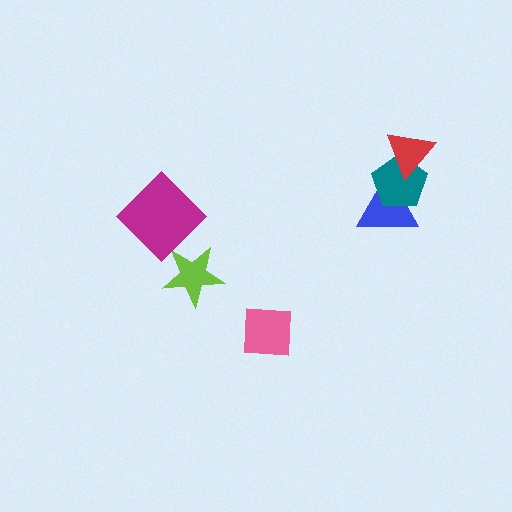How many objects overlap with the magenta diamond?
1 object overlaps with the magenta diamond.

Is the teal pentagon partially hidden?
Yes, it is partially covered by another shape.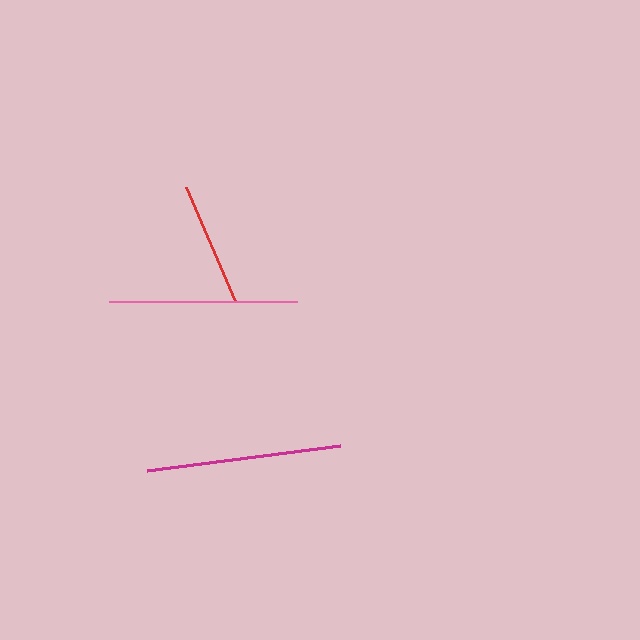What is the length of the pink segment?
The pink segment is approximately 188 pixels long.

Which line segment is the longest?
The magenta line is the longest at approximately 195 pixels.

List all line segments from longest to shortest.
From longest to shortest: magenta, pink, red.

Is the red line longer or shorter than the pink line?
The pink line is longer than the red line.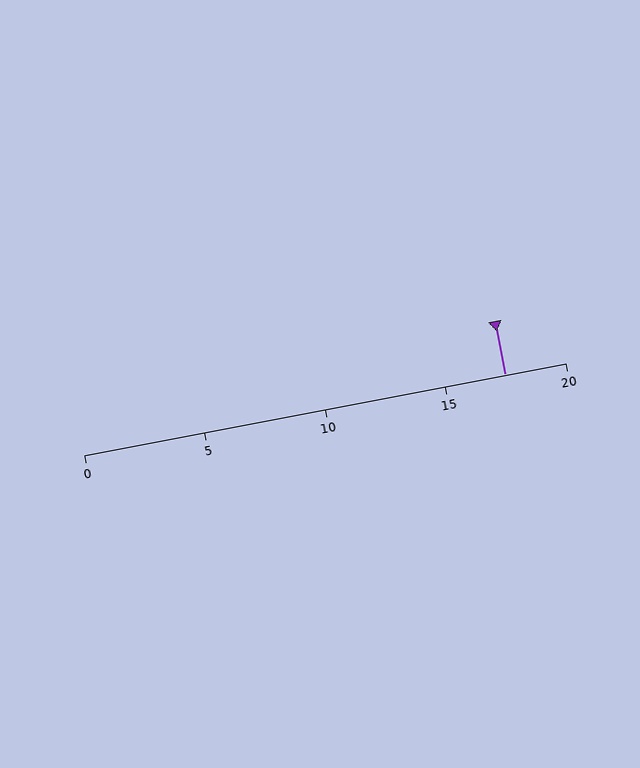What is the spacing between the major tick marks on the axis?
The major ticks are spaced 5 apart.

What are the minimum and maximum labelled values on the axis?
The axis runs from 0 to 20.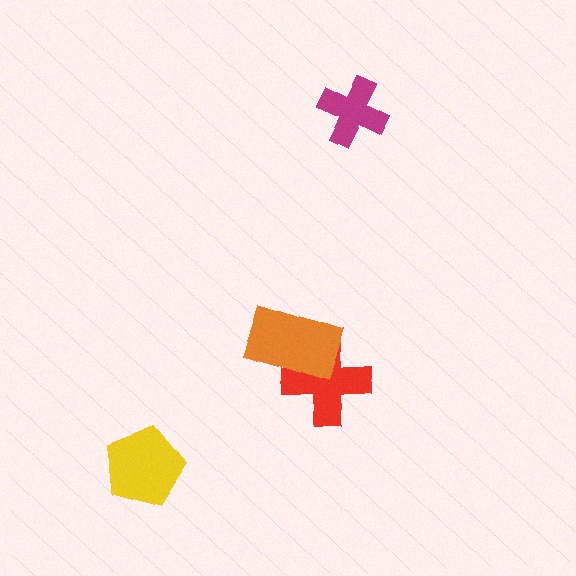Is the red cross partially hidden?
Yes, it is partially covered by another shape.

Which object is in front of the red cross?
The orange rectangle is in front of the red cross.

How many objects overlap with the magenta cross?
0 objects overlap with the magenta cross.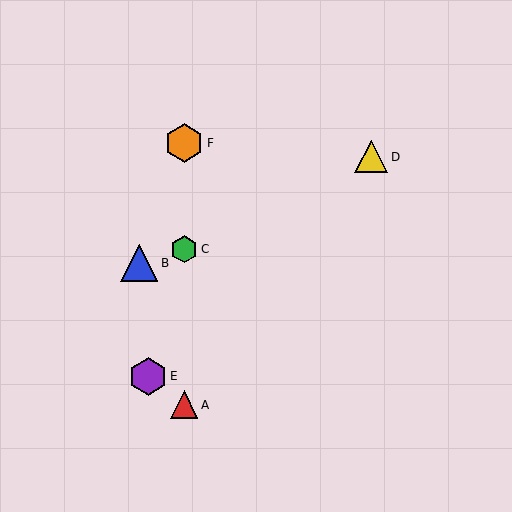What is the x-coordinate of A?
Object A is at x≈184.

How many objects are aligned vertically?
3 objects (A, C, F) are aligned vertically.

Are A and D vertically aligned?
No, A is at x≈184 and D is at x≈371.